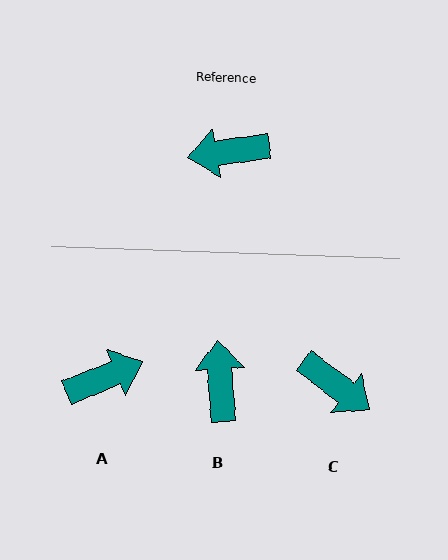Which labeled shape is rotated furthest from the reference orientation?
A, about 166 degrees away.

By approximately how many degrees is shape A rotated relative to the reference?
Approximately 166 degrees clockwise.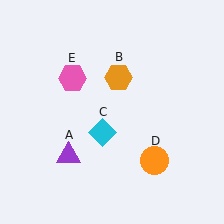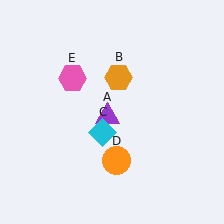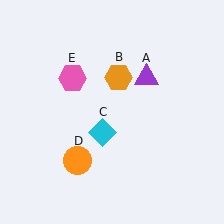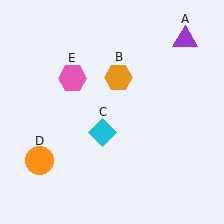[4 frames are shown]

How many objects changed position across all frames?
2 objects changed position: purple triangle (object A), orange circle (object D).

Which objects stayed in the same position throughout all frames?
Orange hexagon (object B) and cyan diamond (object C) and pink hexagon (object E) remained stationary.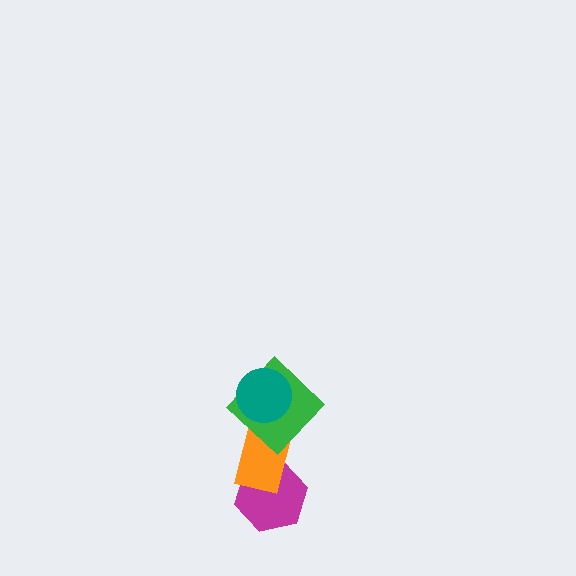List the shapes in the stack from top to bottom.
From top to bottom: the teal circle, the green diamond, the orange rectangle, the magenta hexagon.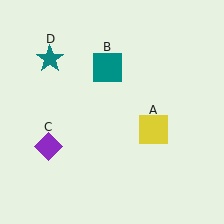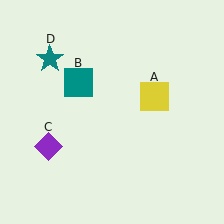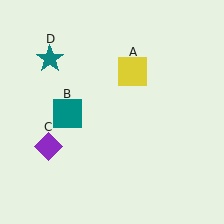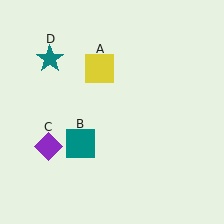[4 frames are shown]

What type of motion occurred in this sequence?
The yellow square (object A), teal square (object B) rotated counterclockwise around the center of the scene.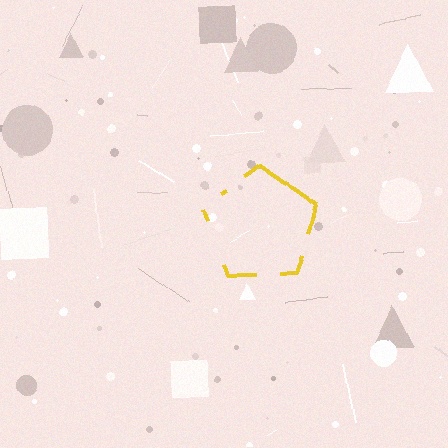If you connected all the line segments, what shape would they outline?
They would outline a pentagon.